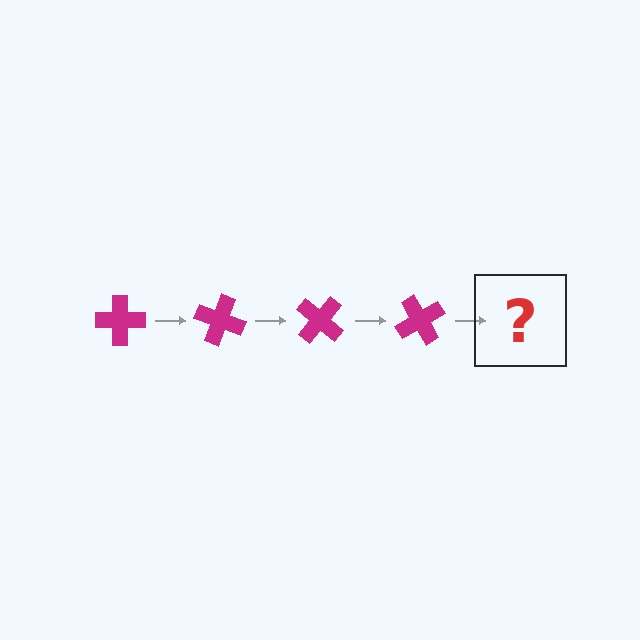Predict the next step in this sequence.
The next step is a magenta cross rotated 80 degrees.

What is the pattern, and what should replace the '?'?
The pattern is that the cross rotates 20 degrees each step. The '?' should be a magenta cross rotated 80 degrees.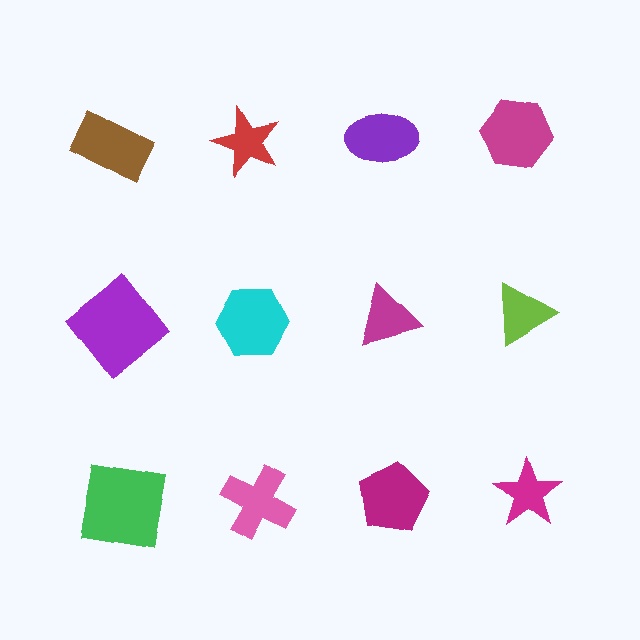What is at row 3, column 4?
A magenta star.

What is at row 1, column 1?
A brown rectangle.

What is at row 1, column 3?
A purple ellipse.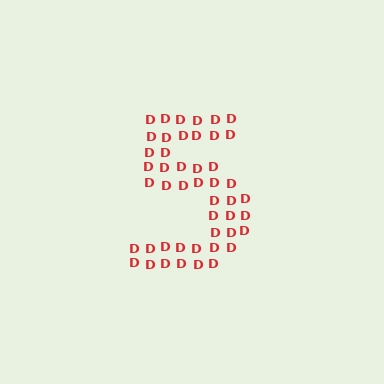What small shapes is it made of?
It is made of small letter D's.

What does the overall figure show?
The overall figure shows the digit 5.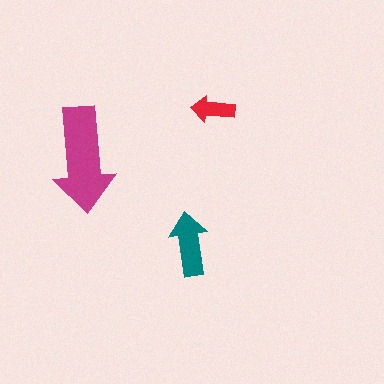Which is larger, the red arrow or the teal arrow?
The teal one.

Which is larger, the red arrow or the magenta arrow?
The magenta one.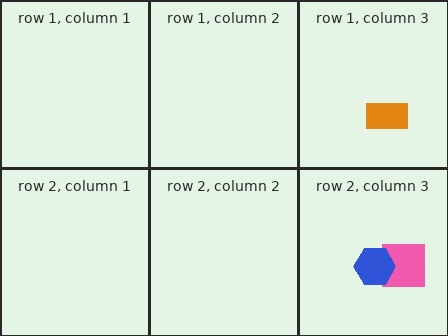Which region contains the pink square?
The row 2, column 3 region.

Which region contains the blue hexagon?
The row 2, column 3 region.